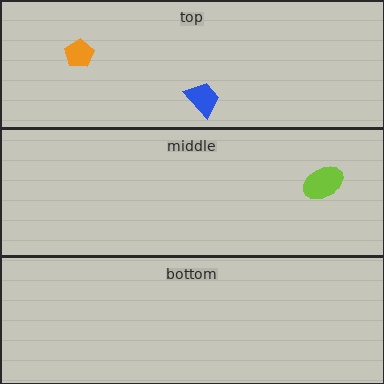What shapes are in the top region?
The blue trapezoid, the orange pentagon.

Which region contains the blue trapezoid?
The top region.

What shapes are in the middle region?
The lime ellipse.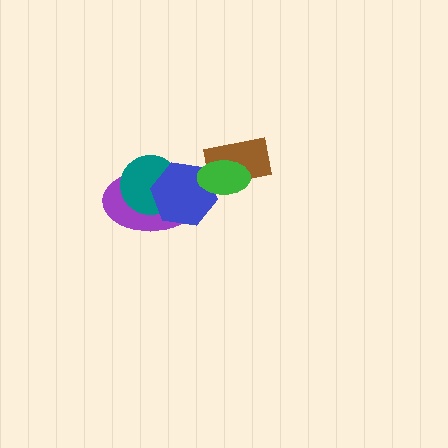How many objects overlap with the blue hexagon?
3 objects overlap with the blue hexagon.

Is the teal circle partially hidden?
Yes, it is partially covered by another shape.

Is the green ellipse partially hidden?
No, no other shape covers it.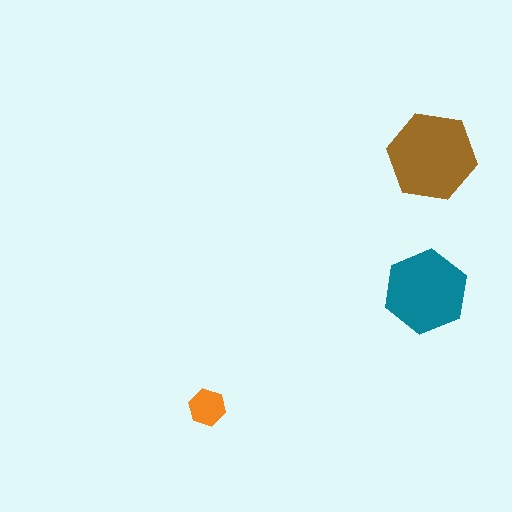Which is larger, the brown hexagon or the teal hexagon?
The brown one.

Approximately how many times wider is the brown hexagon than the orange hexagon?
About 2.5 times wider.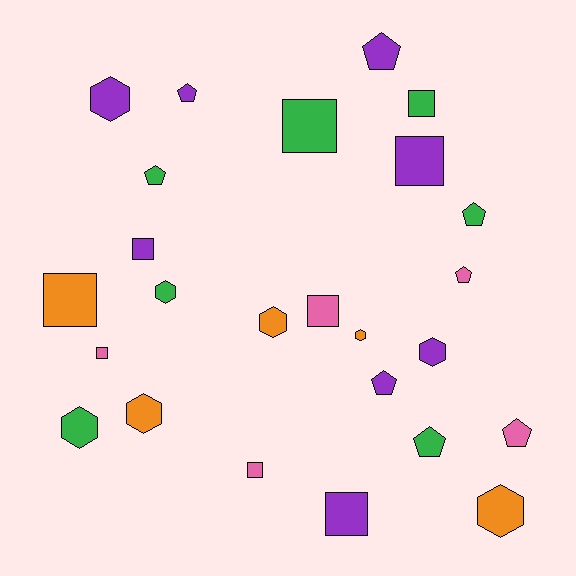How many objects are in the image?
There are 25 objects.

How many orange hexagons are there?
There are 4 orange hexagons.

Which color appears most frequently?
Purple, with 8 objects.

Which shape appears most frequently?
Square, with 9 objects.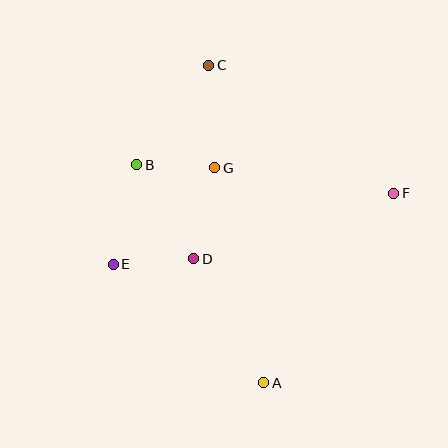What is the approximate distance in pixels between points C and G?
The distance between C and G is approximately 102 pixels.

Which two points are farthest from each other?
Points A and C are farthest from each other.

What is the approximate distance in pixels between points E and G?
The distance between E and G is approximately 140 pixels.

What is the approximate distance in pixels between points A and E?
The distance between A and E is approximately 191 pixels.